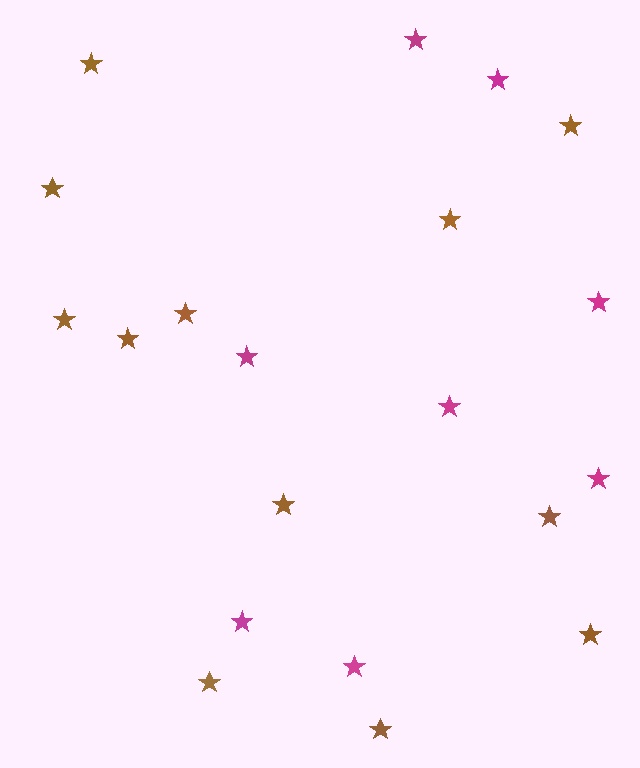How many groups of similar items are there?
There are 2 groups: one group of magenta stars (8) and one group of brown stars (12).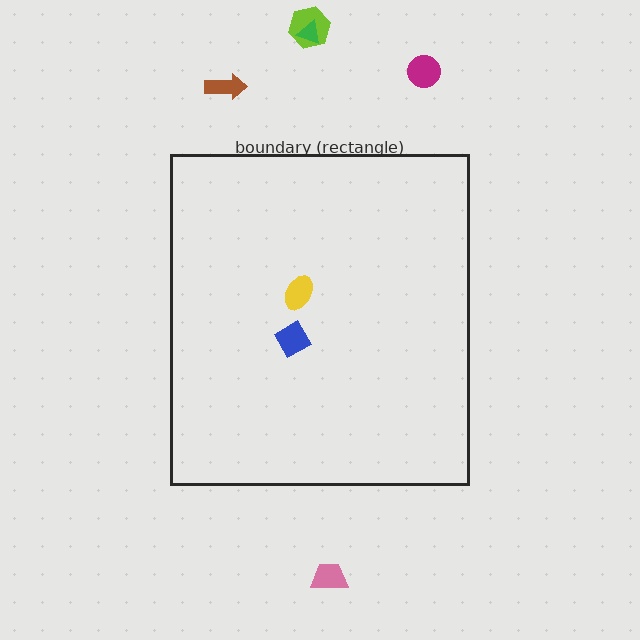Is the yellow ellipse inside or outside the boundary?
Inside.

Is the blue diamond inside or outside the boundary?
Inside.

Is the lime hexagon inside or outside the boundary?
Outside.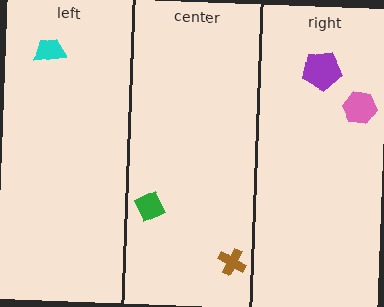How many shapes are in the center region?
2.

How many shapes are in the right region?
2.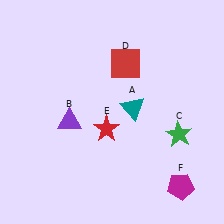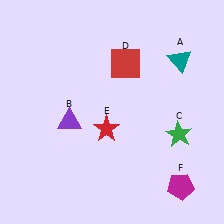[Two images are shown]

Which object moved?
The teal triangle (A) moved up.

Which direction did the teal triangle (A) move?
The teal triangle (A) moved up.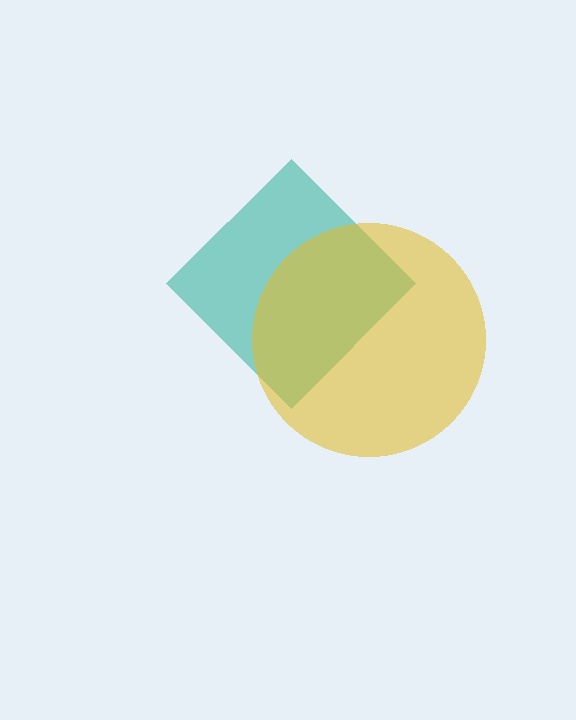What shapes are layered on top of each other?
The layered shapes are: a teal diamond, a yellow circle.